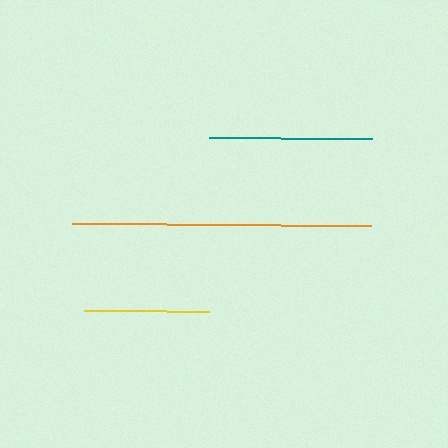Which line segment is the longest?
The orange line is the longest at approximately 299 pixels.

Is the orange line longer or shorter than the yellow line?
The orange line is longer than the yellow line.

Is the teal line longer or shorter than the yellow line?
The teal line is longer than the yellow line.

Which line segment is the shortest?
The yellow line is the shortest at approximately 125 pixels.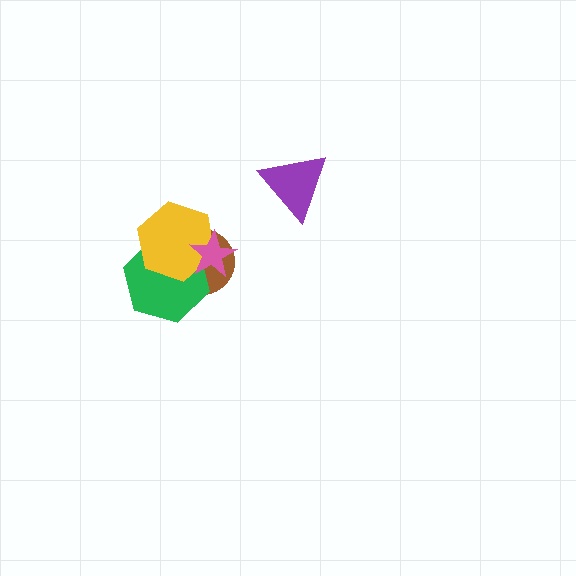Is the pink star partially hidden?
No, no other shape covers it.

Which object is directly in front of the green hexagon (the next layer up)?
The yellow hexagon is directly in front of the green hexagon.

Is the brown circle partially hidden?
Yes, it is partially covered by another shape.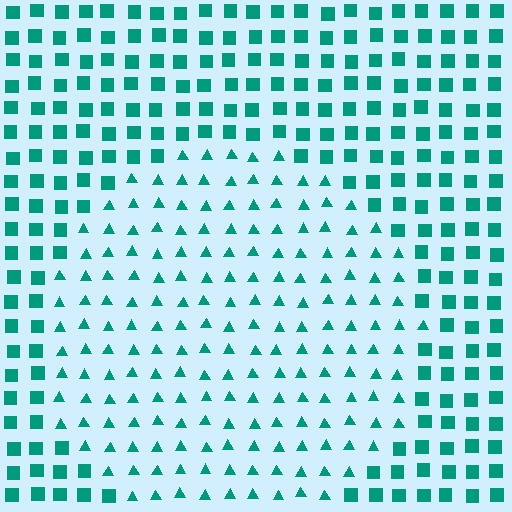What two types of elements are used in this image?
The image uses triangles inside the circle region and squares outside it.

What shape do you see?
I see a circle.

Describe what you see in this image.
The image is filled with small teal elements arranged in a uniform grid. A circle-shaped region contains triangles, while the surrounding area contains squares. The boundary is defined purely by the change in element shape.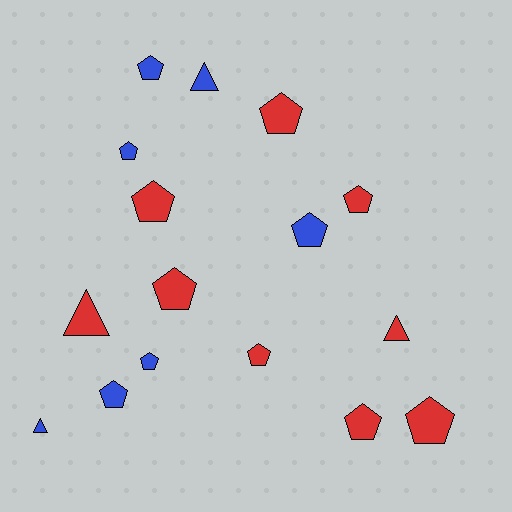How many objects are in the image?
There are 16 objects.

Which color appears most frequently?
Red, with 9 objects.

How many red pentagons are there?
There are 7 red pentagons.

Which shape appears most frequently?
Pentagon, with 12 objects.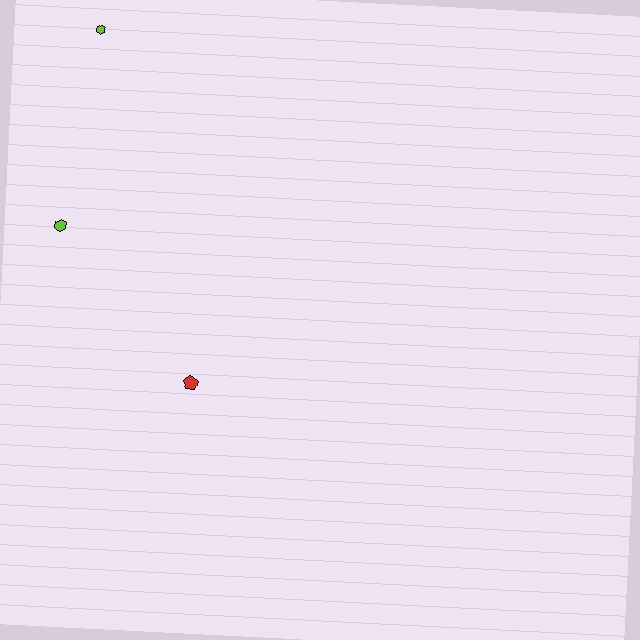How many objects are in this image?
There are 3 objects.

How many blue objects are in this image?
There are no blue objects.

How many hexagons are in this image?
There are 2 hexagons.